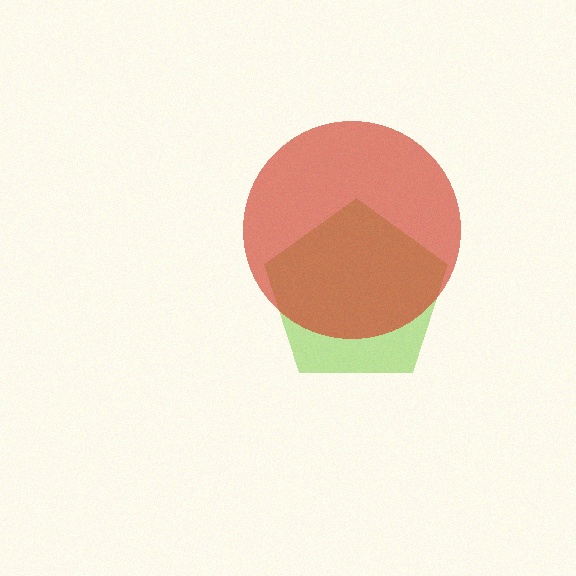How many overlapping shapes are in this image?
There are 2 overlapping shapes in the image.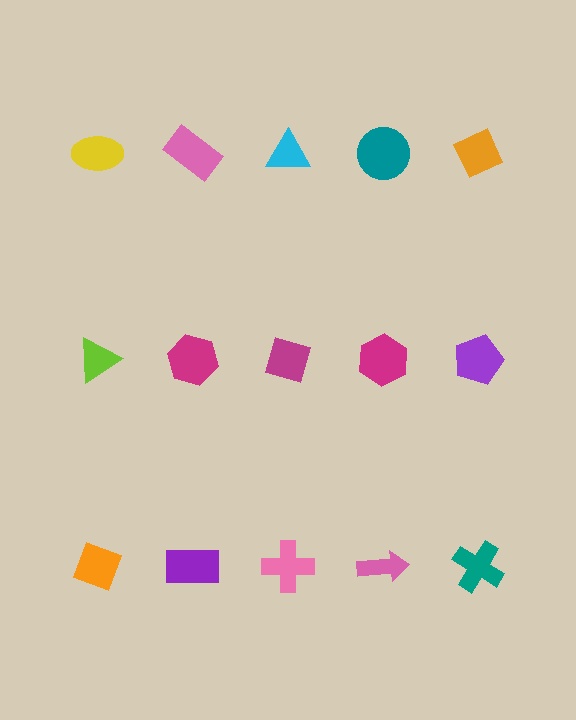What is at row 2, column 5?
A purple pentagon.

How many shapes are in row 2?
5 shapes.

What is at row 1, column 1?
A yellow ellipse.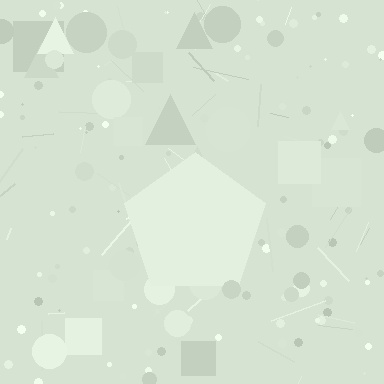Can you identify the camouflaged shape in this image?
The camouflaged shape is a pentagon.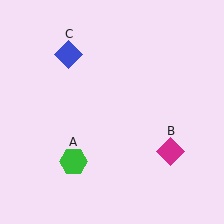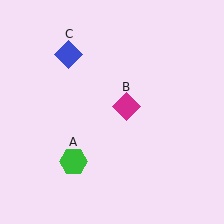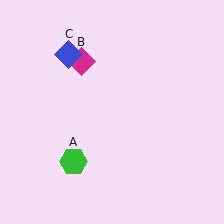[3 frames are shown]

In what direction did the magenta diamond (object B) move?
The magenta diamond (object B) moved up and to the left.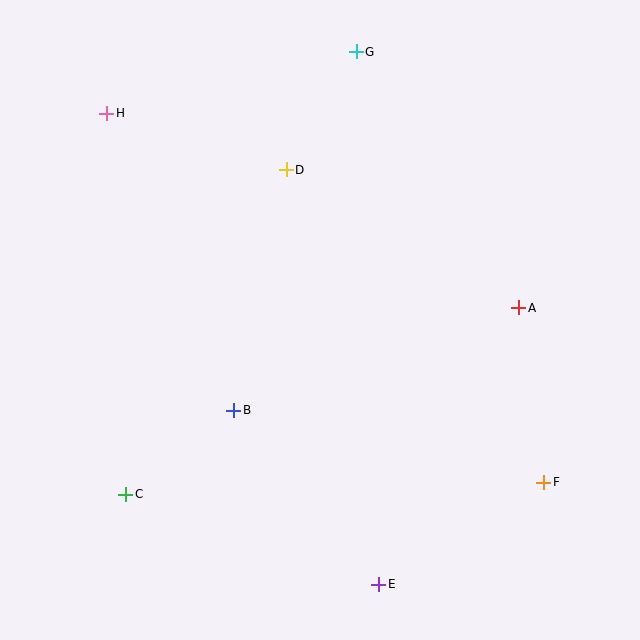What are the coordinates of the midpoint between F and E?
The midpoint between F and E is at (461, 533).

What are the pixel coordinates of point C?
Point C is at (126, 494).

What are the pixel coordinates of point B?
Point B is at (234, 410).